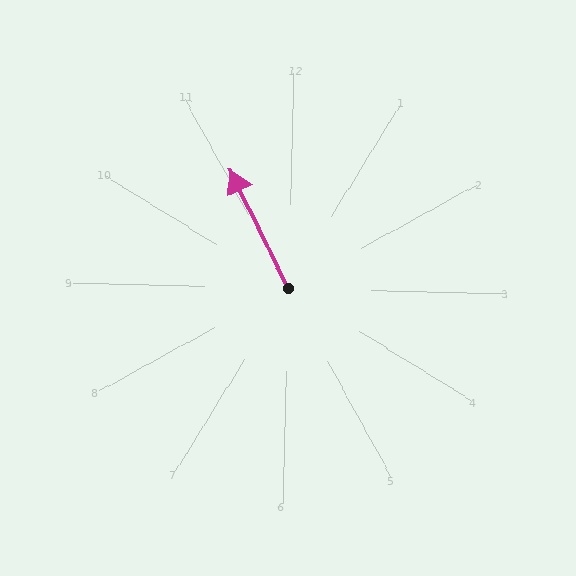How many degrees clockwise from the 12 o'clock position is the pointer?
Approximately 332 degrees.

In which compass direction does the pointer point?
Northwest.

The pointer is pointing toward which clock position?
Roughly 11 o'clock.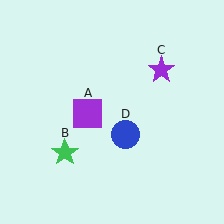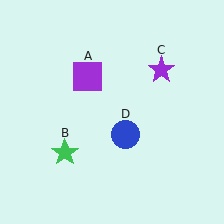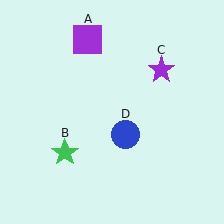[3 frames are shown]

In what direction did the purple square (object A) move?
The purple square (object A) moved up.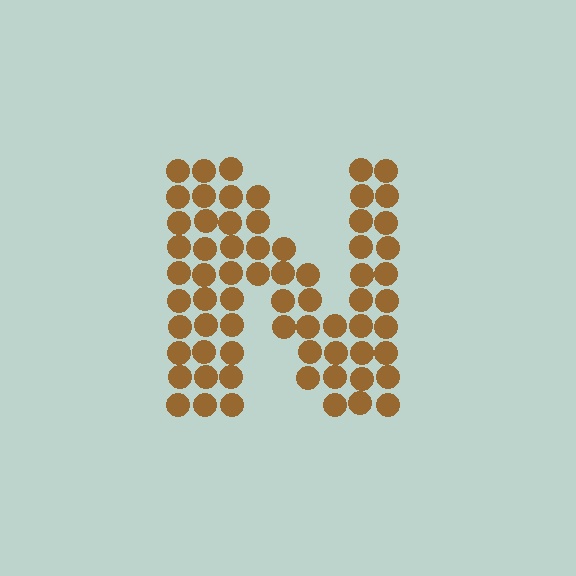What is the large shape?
The large shape is the letter N.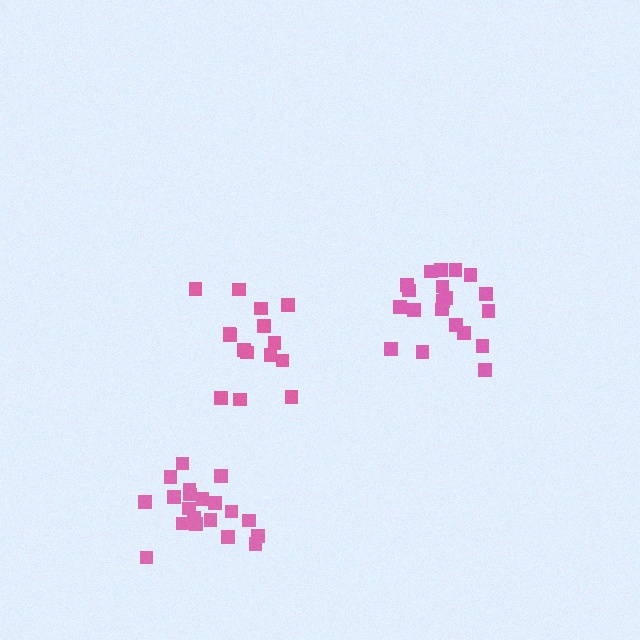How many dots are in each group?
Group 1: 15 dots, Group 2: 20 dots, Group 3: 20 dots (55 total).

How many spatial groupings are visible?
There are 3 spatial groupings.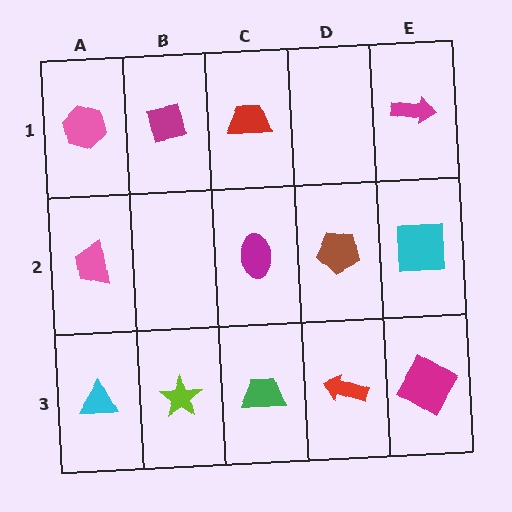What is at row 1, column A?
A pink hexagon.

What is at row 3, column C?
A green trapezoid.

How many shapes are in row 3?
5 shapes.